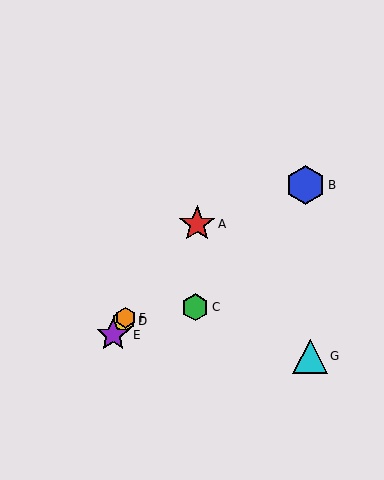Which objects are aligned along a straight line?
Objects A, D, E, F are aligned along a straight line.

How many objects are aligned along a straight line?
4 objects (A, D, E, F) are aligned along a straight line.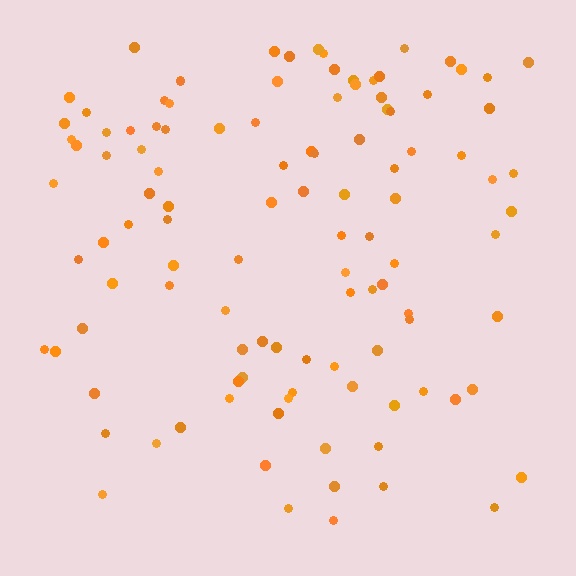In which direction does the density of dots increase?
From bottom to top, with the top side densest.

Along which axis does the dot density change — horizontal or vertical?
Vertical.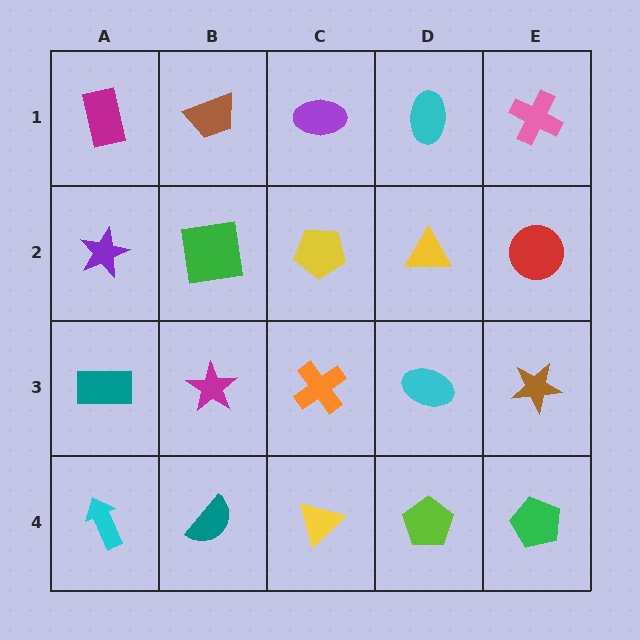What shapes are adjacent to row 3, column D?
A yellow triangle (row 2, column D), a lime pentagon (row 4, column D), an orange cross (row 3, column C), a brown star (row 3, column E).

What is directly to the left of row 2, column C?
A green square.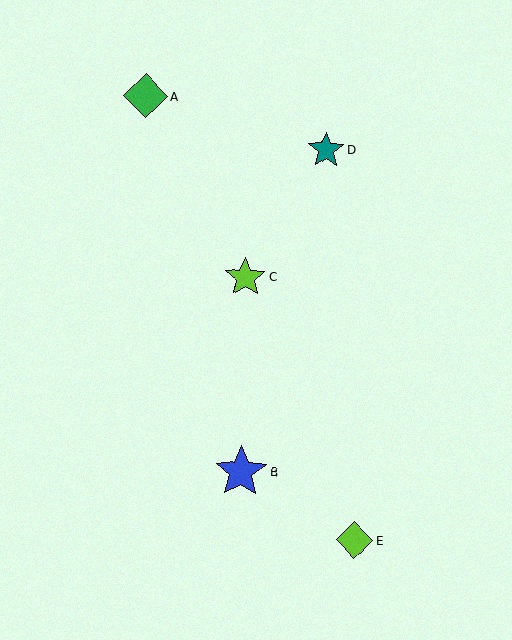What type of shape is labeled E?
Shape E is a lime diamond.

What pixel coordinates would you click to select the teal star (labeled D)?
Click at (326, 150) to select the teal star D.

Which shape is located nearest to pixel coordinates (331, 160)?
The teal star (labeled D) at (326, 150) is nearest to that location.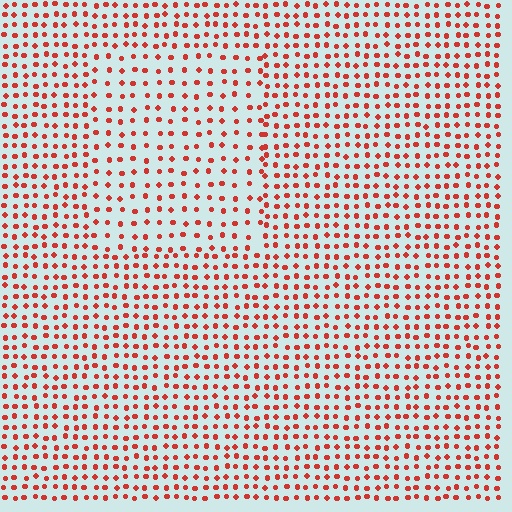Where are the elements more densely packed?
The elements are more densely packed outside the rectangle boundary.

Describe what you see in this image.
The image contains small red elements arranged at two different densities. A rectangle-shaped region is visible where the elements are less densely packed than the surrounding area.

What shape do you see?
I see a rectangle.